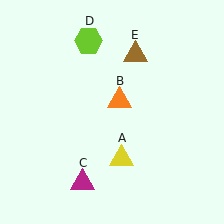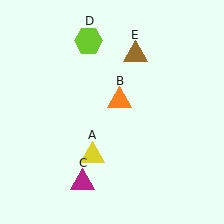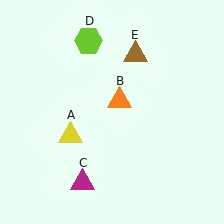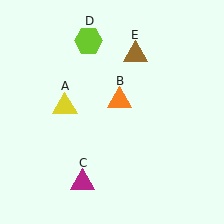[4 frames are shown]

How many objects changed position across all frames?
1 object changed position: yellow triangle (object A).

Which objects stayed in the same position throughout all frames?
Orange triangle (object B) and magenta triangle (object C) and lime hexagon (object D) and brown triangle (object E) remained stationary.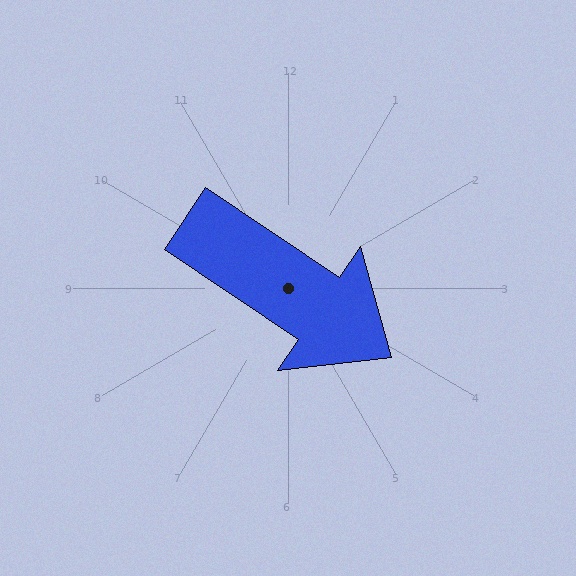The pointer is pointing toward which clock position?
Roughly 4 o'clock.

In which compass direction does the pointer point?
Southeast.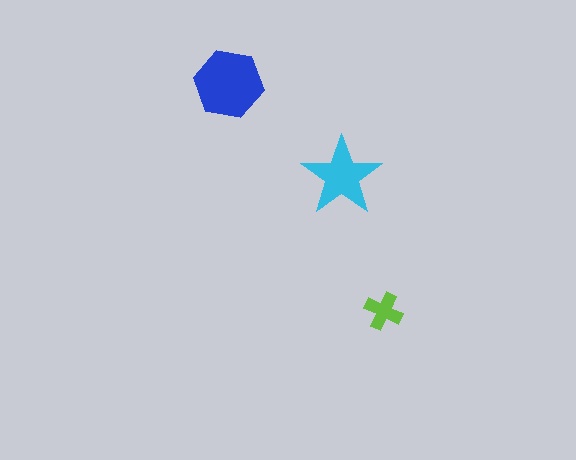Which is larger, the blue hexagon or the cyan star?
The blue hexagon.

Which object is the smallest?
The lime cross.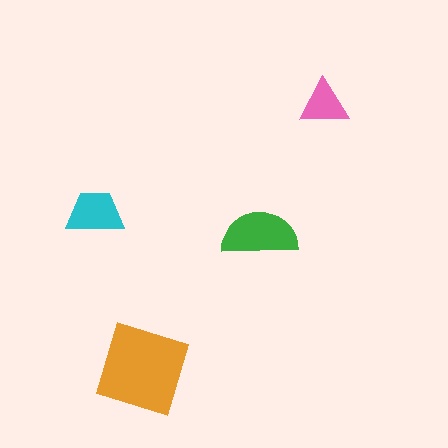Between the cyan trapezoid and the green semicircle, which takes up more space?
The green semicircle.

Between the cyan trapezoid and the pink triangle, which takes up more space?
The cyan trapezoid.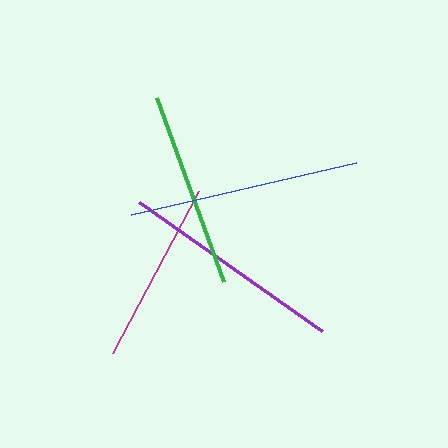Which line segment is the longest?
The blue line is the longest at approximately 231 pixels.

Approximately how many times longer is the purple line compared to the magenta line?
The purple line is approximately 1.2 times the length of the magenta line.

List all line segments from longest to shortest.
From longest to shortest: blue, purple, green, magenta.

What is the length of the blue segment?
The blue segment is approximately 231 pixels long.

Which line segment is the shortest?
The magenta line is the shortest at approximately 183 pixels.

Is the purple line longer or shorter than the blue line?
The blue line is longer than the purple line.